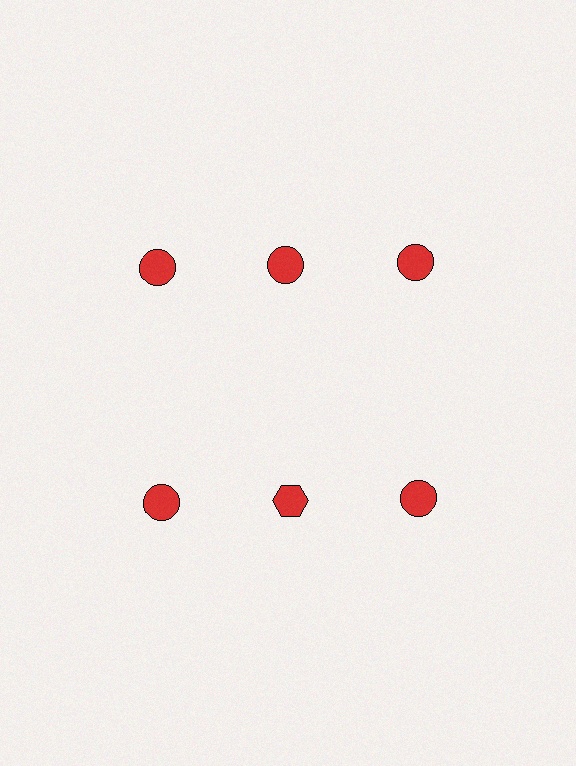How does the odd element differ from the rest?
It has a different shape: hexagon instead of circle.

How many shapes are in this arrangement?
There are 6 shapes arranged in a grid pattern.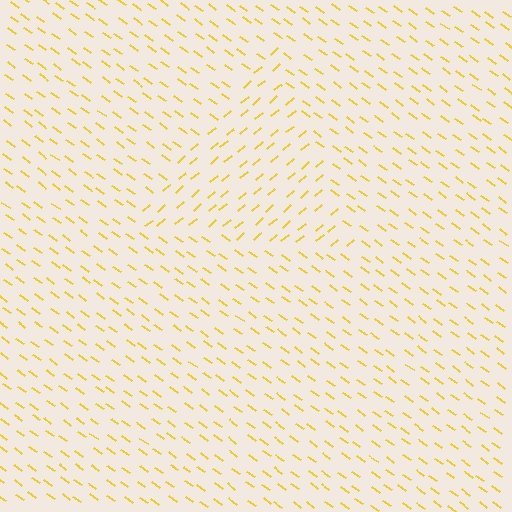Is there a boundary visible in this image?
Yes, there is a texture boundary formed by a change in line orientation.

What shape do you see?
I see a triangle.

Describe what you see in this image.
The image is filled with small yellow line segments. A triangle region in the image has lines oriented differently from the surrounding lines, creating a visible texture boundary.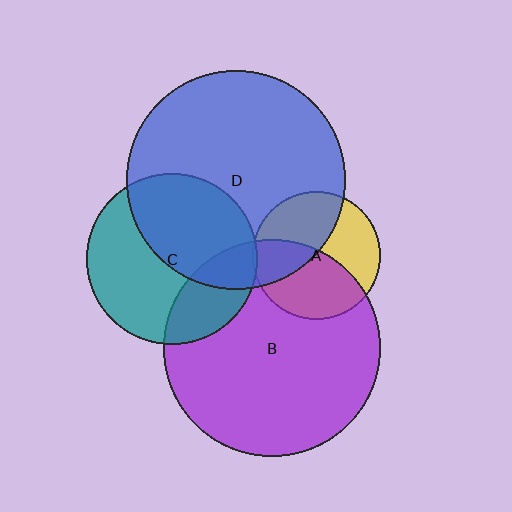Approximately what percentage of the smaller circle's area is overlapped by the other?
Approximately 50%.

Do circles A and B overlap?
Yes.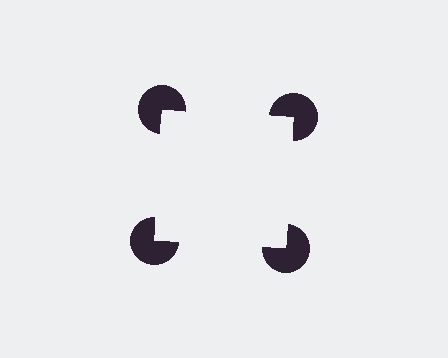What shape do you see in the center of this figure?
An illusory square — its edges are inferred from the aligned wedge cuts in the pac-man discs, not physically drawn.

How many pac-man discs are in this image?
There are 4 — one at each vertex of the illusory square.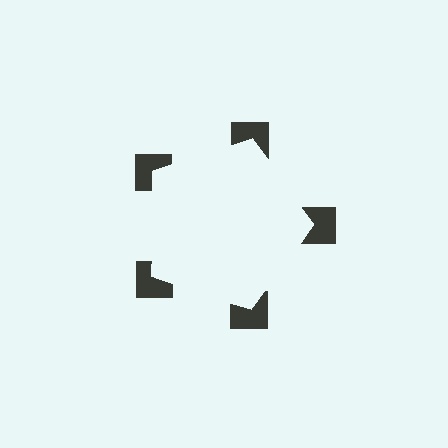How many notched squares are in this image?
There are 5 — one at each vertex of the illusory pentagon.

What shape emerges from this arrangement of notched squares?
An illusory pentagon — its edges are inferred from the aligned wedge cuts in the notched squares, not physically drawn.